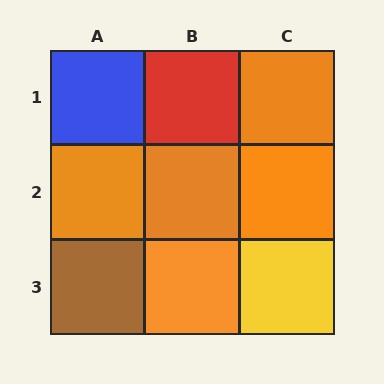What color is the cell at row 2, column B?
Orange.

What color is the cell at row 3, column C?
Yellow.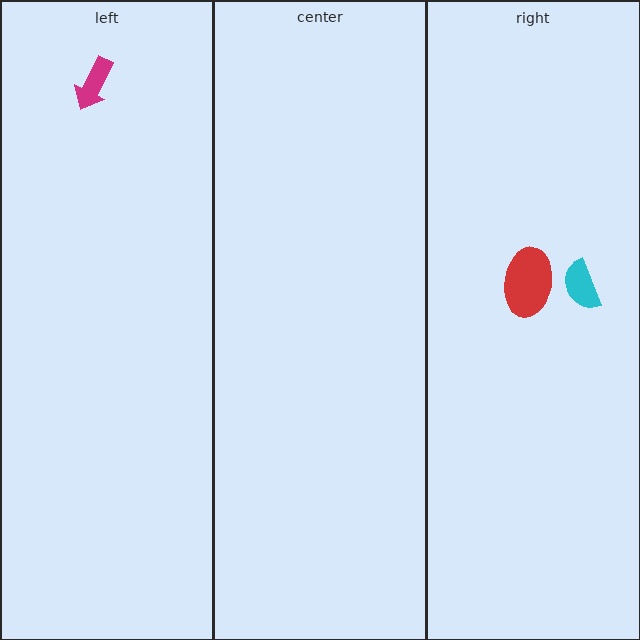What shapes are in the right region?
The cyan semicircle, the red ellipse.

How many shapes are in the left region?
1.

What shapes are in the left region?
The magenta arrow.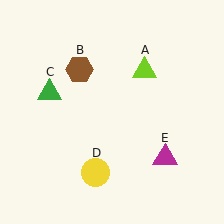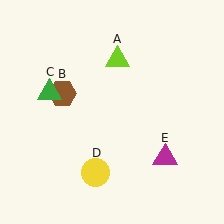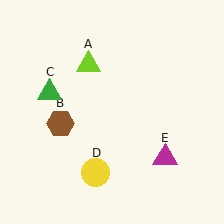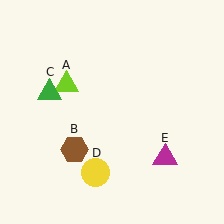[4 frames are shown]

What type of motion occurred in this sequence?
The lime triangle (object A), brown hexagon (object B) rotated counterclockwise around the center of the scene.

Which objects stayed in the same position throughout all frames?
Green triangle (object C) and yellow circle (object D) and magenta triangle (object E) remained stationary.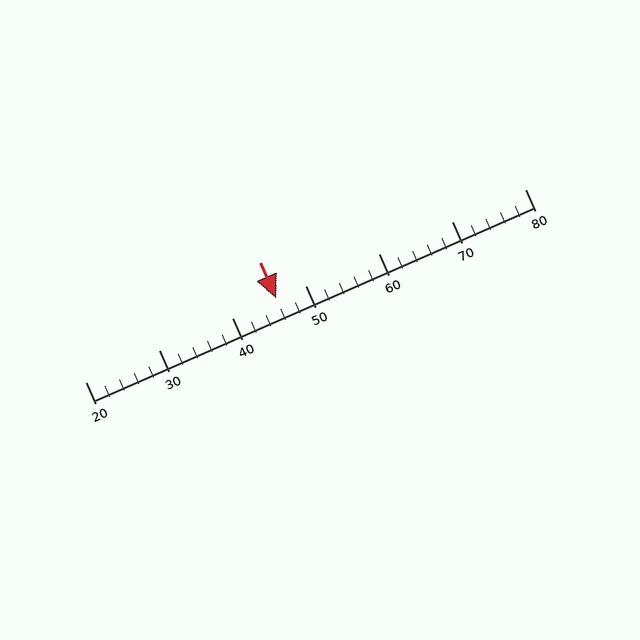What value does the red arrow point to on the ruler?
The red arrow points to approximately 46.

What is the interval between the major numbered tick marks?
The major tick marks are spaced 10 units apart.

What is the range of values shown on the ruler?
The ruler shows values from 20 to 80.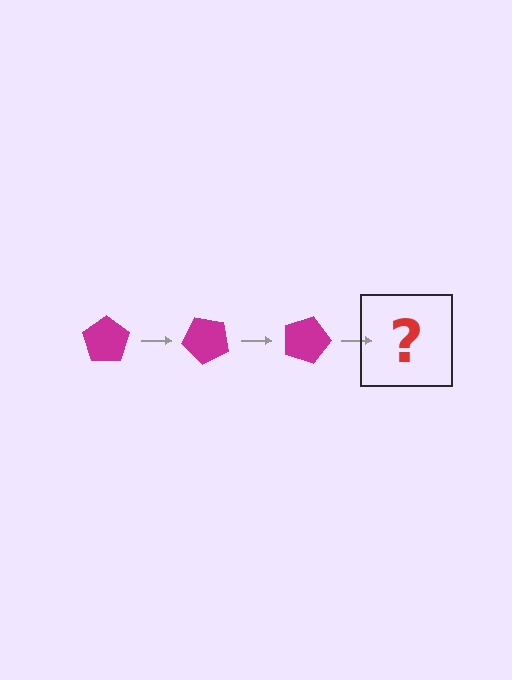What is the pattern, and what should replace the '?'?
The pattern is that the pentagon rotates 45 degrees each step. The '?' should be a magenta pentagon rotated 135 degrees.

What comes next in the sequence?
The next element should be a magenta pentagon rotated 135 degrees.